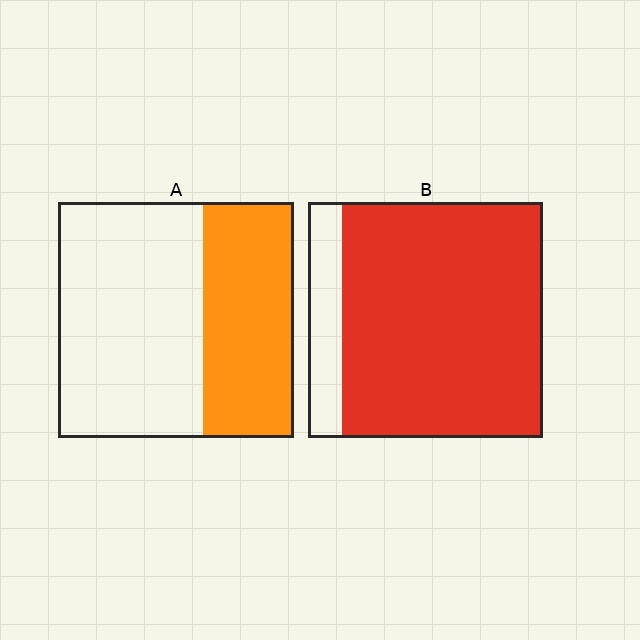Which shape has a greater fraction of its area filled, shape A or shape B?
Shape B.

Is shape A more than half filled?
No.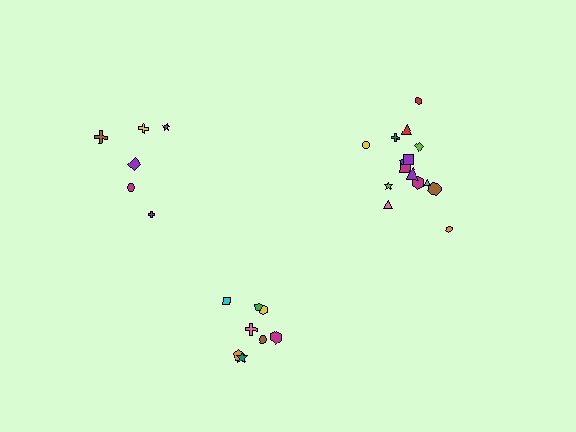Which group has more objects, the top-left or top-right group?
The top-right group.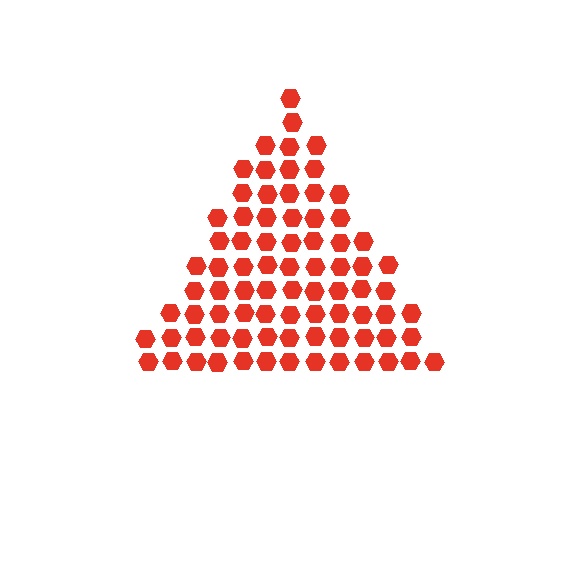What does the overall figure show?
The overall figure shows a triangle.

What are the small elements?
The small elements are hexagons.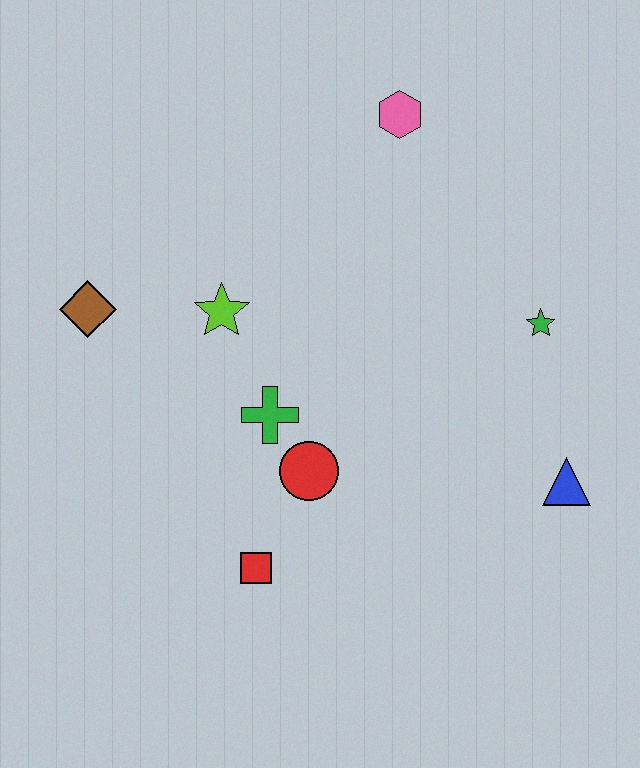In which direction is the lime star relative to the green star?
The lime star is to the left of the green star.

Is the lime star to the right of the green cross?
No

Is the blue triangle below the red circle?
Yes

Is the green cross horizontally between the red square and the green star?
Yes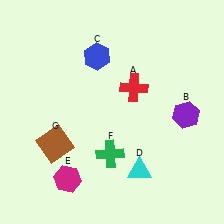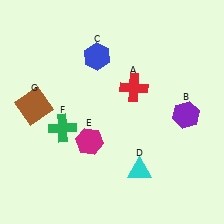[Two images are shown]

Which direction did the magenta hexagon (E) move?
The magenta hexagon (E) moved up.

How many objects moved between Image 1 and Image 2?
3 objects moved between the two images.